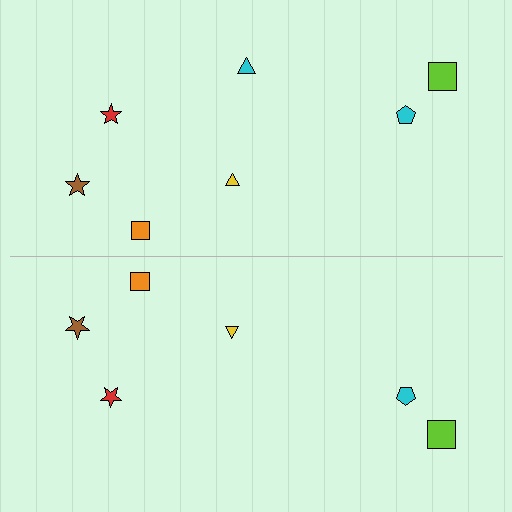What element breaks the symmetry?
A cyan triangle is missing from the bottom side.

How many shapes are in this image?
There are 13 shapes in this image.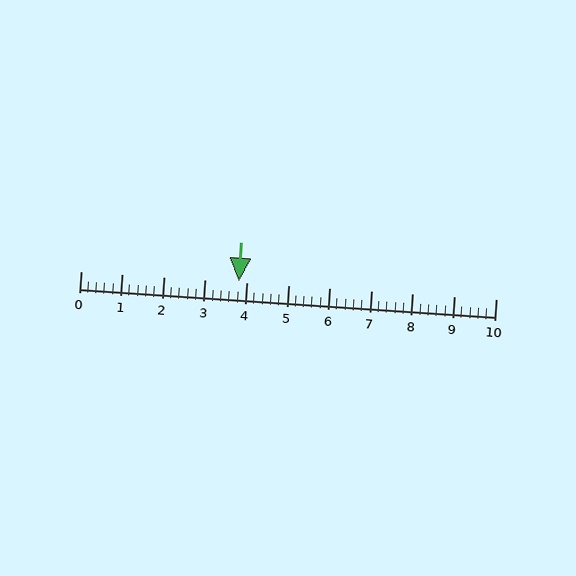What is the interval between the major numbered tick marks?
The major tick marks are spaced 1 units apart.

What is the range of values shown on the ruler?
The ruler shows values from 0 to 10.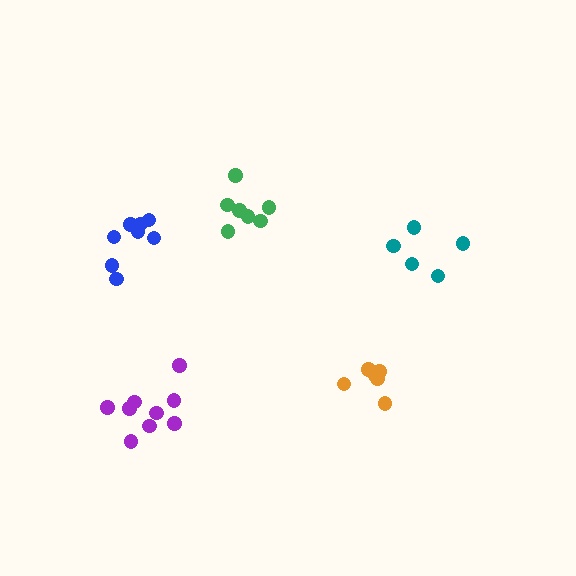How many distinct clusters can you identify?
There are 5 distinct clusters.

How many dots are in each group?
Group 1: 5 dots, Group 2: 7 dots, Group 3: 9 dots, Group 4: 8 dots, Group 5: 6 dots (35 total).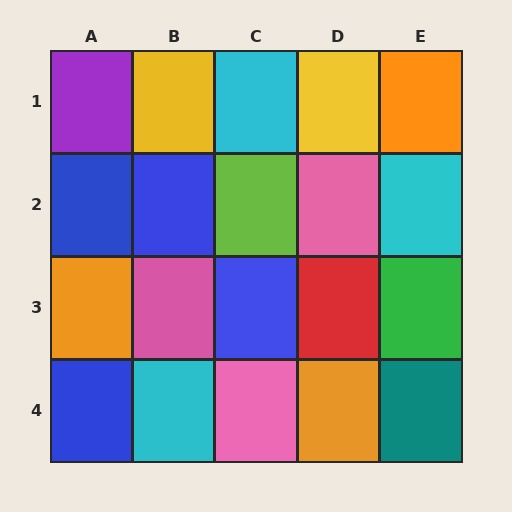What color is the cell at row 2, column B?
Blue.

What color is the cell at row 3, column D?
Red.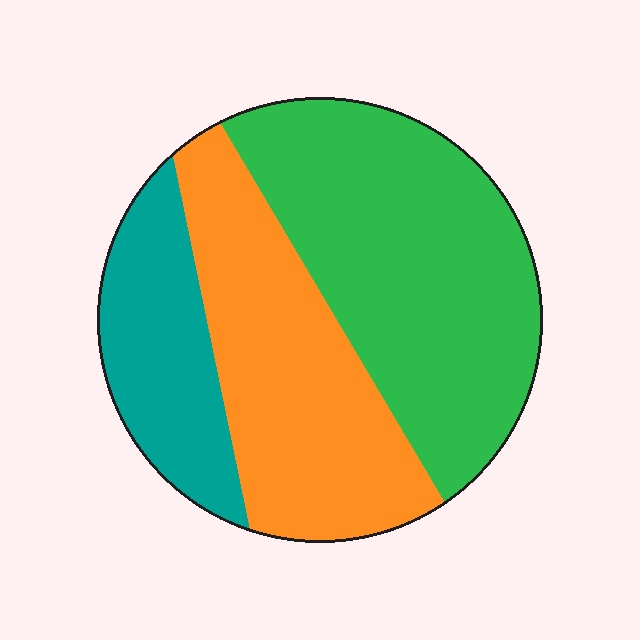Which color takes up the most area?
Green, at roughly 45%.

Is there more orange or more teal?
Orange.